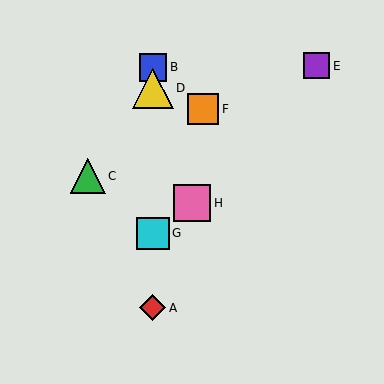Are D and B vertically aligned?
Yes, both are at x≈153.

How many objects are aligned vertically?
4 objects (A, B, D, G) are aligned vertically.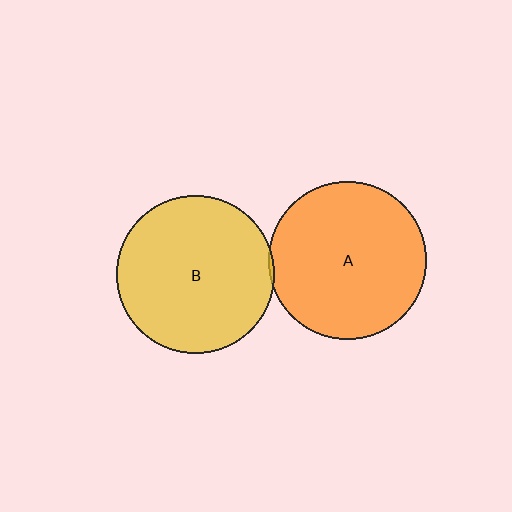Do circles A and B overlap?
Yes.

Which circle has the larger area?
Circle B (yellow).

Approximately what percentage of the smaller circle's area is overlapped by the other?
Approximately 5%.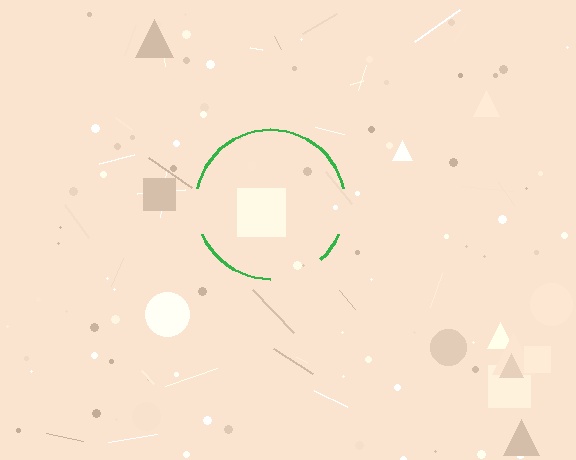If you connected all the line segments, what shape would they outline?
They would outline a circle.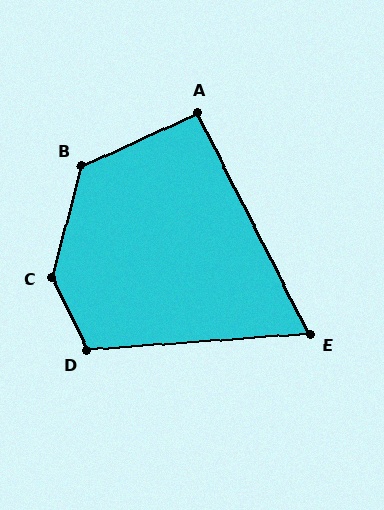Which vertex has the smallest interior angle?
E, at approximately 67 degrees.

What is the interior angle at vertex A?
Approximately 92 degrees (approximately right).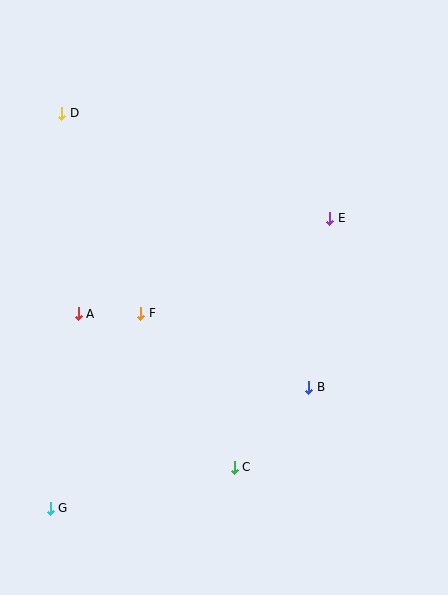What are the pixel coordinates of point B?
Point B is at (309, 387).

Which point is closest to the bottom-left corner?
Point G is closest to the bottom-left corner.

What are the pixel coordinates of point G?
Point G is at (50, 508).